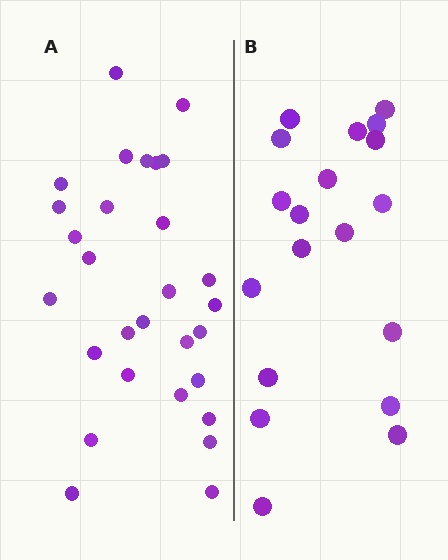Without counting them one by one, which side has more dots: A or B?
Region A (the left region) has more dots.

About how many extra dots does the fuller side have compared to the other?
Region A has roughly 10 or so more dots than region B.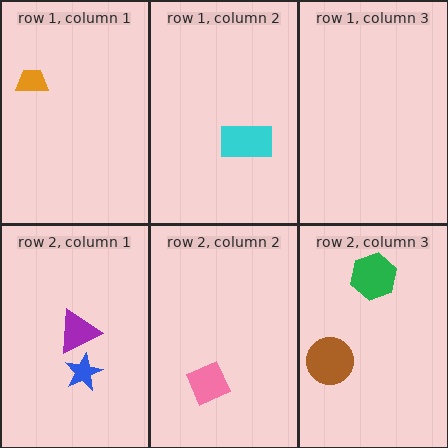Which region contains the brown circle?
The row 2, column 3 region.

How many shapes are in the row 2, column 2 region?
1.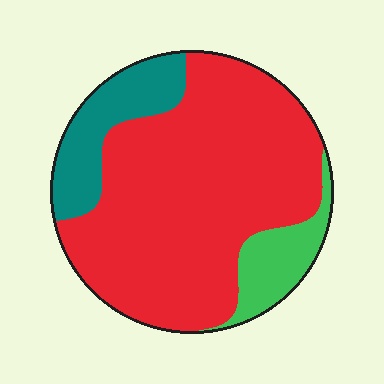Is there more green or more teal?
Teal.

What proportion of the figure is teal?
Teal covers 16% of the figure.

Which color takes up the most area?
Red, at roughly 75%.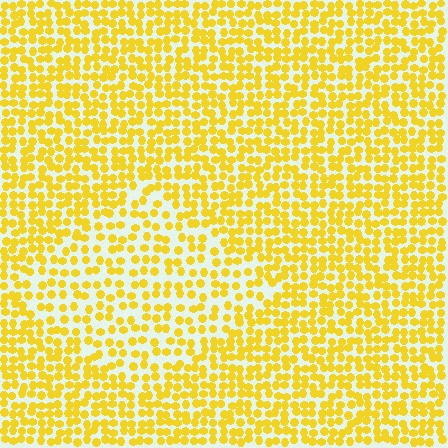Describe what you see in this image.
The image contains small yellow elements arranged at two different densities. A diamond-shaped region is visible where the elements are less densely packed than the surrounding area.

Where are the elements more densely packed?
The elements are more densely packed outside the diamond boundary.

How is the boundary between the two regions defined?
The boundary is defined by a change in element density (approximately 1.6x ratio). All elements are the same color, size, and shape.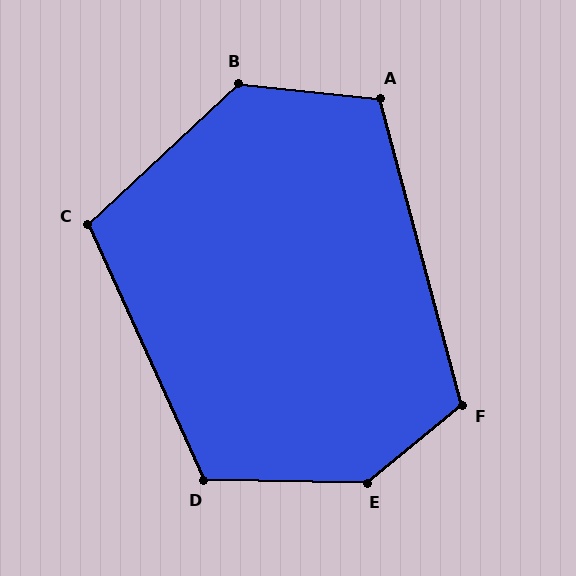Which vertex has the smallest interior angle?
C, at approximately 109 degrees.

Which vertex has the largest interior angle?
E, at approximately 140 degrees.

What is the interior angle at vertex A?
Approximately 111 degrees (obtuse).